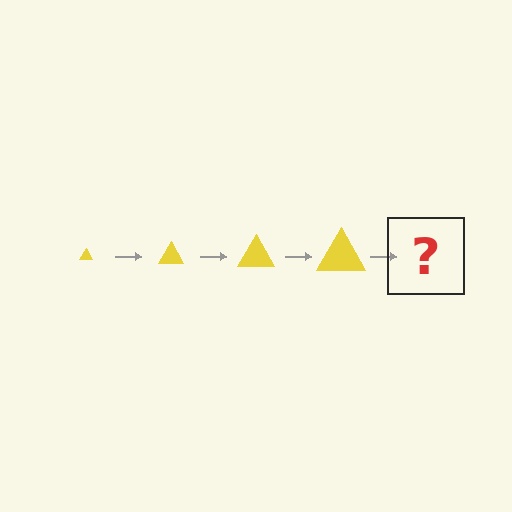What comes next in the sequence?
The next element should be a yellow triangle, larger than the previous one.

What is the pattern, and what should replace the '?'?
The pattern is that the triangle gets progressively larger each step. The '?' should be a yellow triangle, larger than the previous one.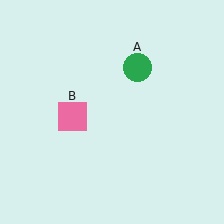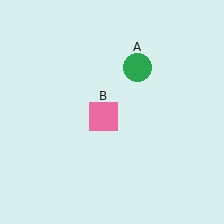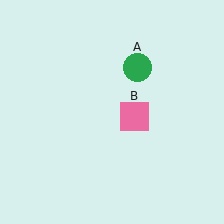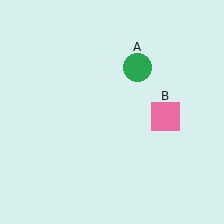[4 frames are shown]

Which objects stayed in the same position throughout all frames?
Green circle (object A) remained stationary.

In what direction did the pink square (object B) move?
The pink square (object B) moved right.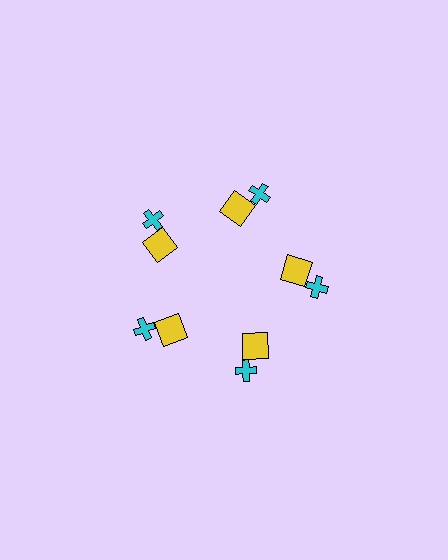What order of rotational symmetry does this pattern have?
This pattern has 5-fold rotational symmetry.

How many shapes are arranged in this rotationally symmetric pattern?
There are 10 shapes, arranged in 5 groups of 2.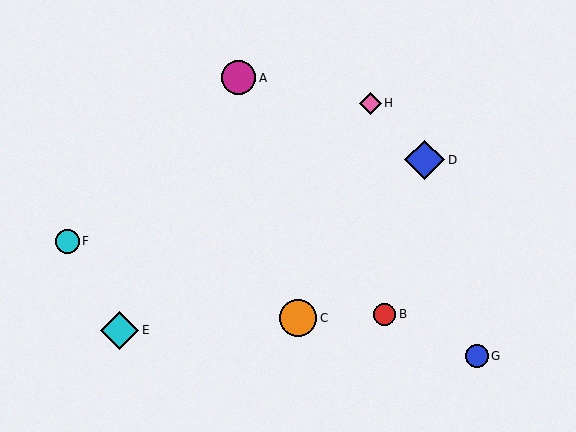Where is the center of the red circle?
The center of the red circle is at (385, 314).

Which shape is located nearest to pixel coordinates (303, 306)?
The orange circle (labeled C) at (298, 318) is nearest to that location.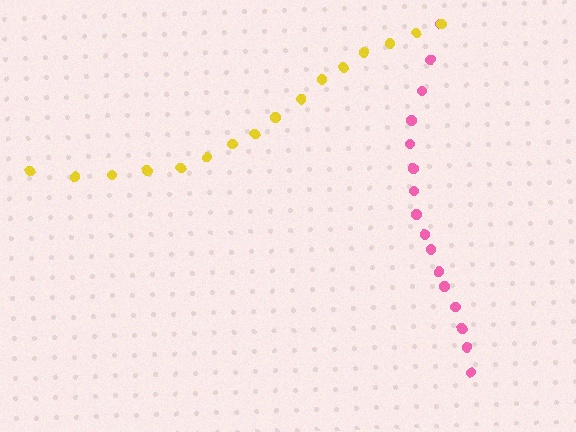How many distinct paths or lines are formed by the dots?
There are 2 distinct paths.